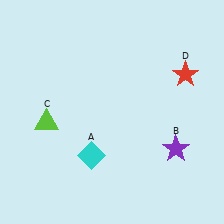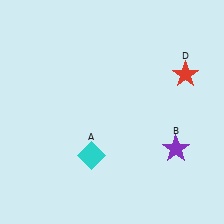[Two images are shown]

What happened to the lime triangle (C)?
The lime triangle (C) was removed in Image 2. It was in the bottom-left area of Image 1.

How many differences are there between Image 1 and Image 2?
There is 1 difference between the two images.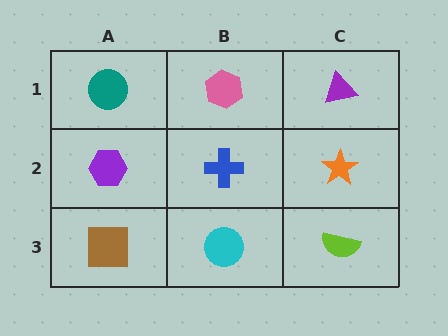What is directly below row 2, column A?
A brown square.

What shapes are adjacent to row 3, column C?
An orange star (row 2, column C), a cyan circle (row 3, column B).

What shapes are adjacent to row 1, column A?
A purple hexagon (row 2, column A), a pink hexagon (row 1, column B).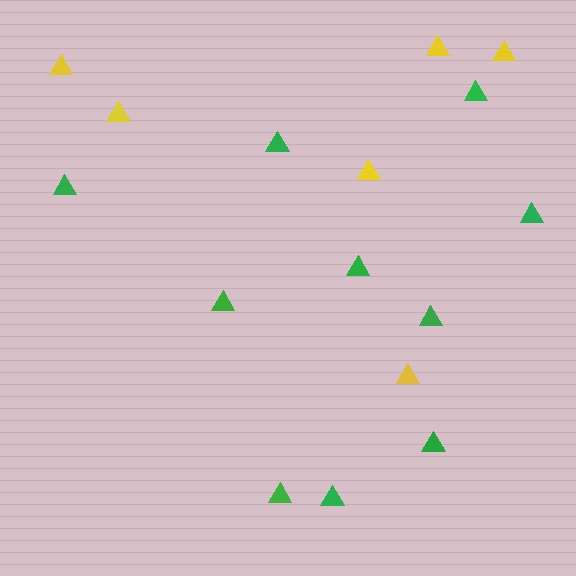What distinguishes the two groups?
There are 2 groups: one group of green triangles (10) and one group of yellow triangles (6).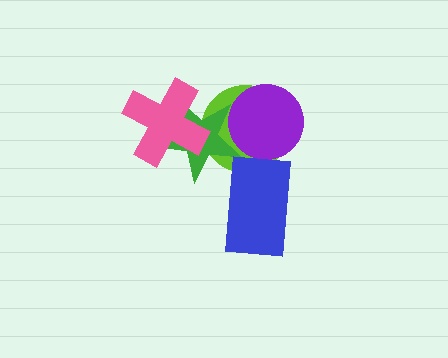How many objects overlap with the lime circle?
3 objects overlap with the lime circle.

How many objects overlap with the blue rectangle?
1 object overlaps with the blue rectangle.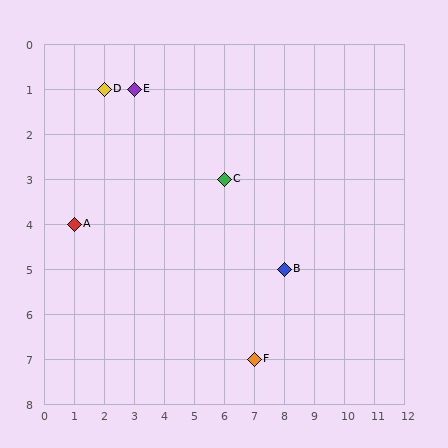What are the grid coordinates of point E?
Point E is at grid coordinates (3, 1).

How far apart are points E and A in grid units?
Points E and A are 2 columns and 3 rows apart (about 3.6 grid units diagonally).